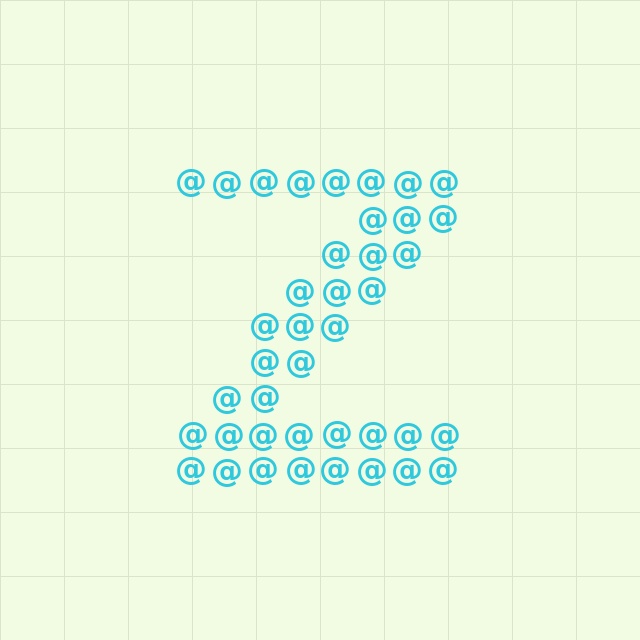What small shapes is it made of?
It is made of small at signs.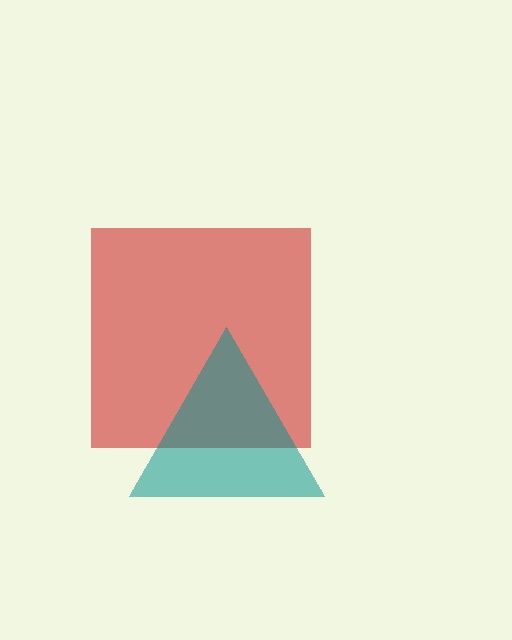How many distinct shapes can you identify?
There are 2 distinct shapes: a red square, a teal triangle.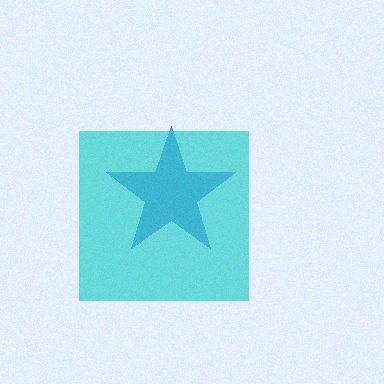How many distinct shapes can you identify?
There are 2 distinct shapes: a blue star, a cyan square.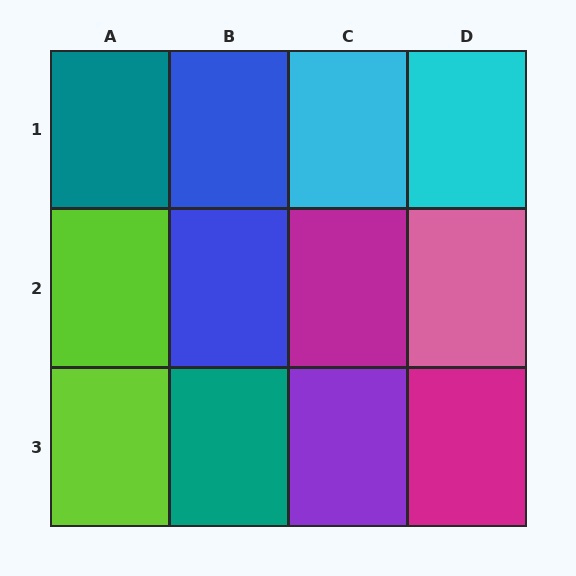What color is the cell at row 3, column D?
Magenta.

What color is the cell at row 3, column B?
Teal.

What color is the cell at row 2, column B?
Blue.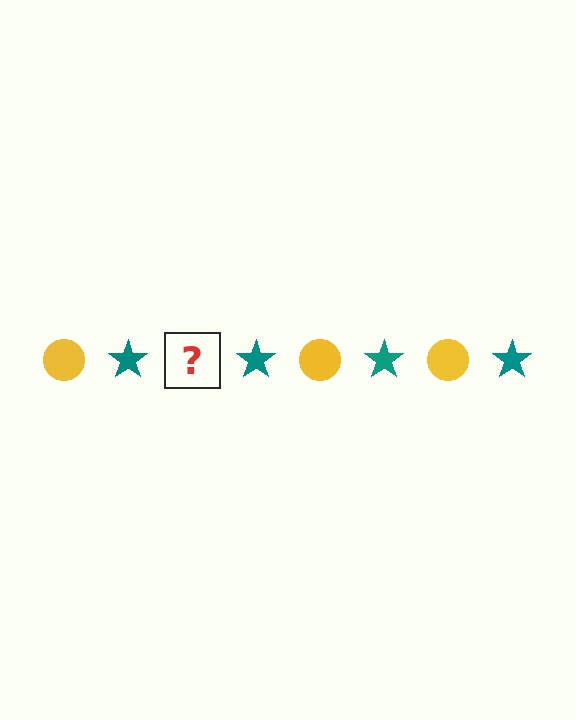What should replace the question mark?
The question mark should be replaced with a yellow circle.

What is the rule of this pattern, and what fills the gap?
The rule is that the pattern alternates between yellow circle and teal star. The gap should be filled with a yellow circle.